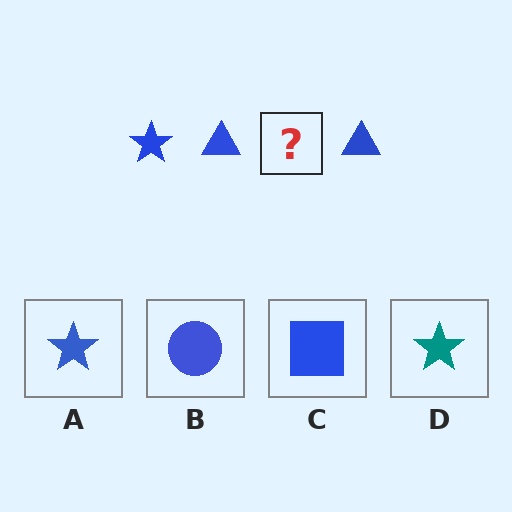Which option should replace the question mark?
Option A.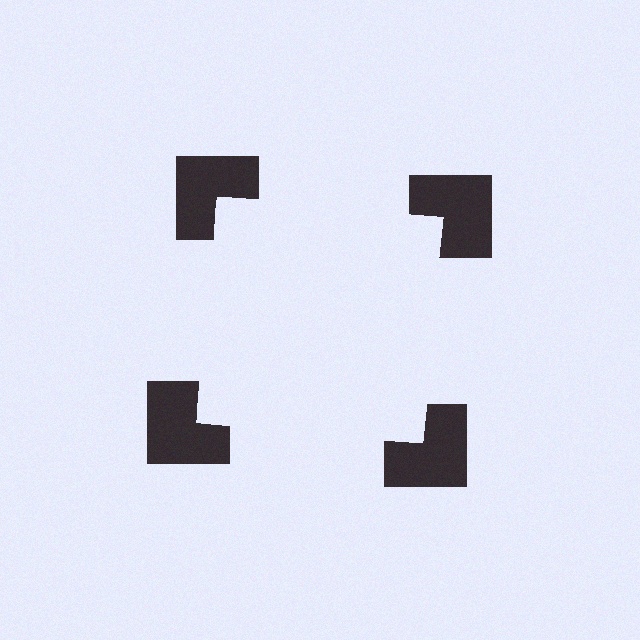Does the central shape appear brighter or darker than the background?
It typically appears slightly brighter than the background, even though no actual brightness change is drawn.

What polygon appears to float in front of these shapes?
An illusory square — its edges are inferred from the aligned wedge cuts in the notched squares, not physically drawn.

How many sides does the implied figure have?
4 sides.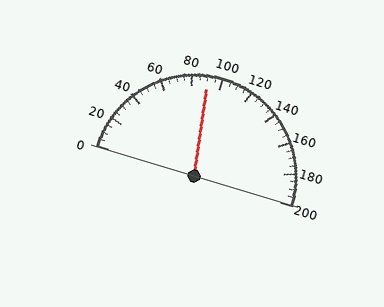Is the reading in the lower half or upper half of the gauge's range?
The reading is in the lower half of the range (0 to 200).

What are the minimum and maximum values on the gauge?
The gauge ranges from 0 to 200.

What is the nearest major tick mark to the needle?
The nearest major tick mark is 80.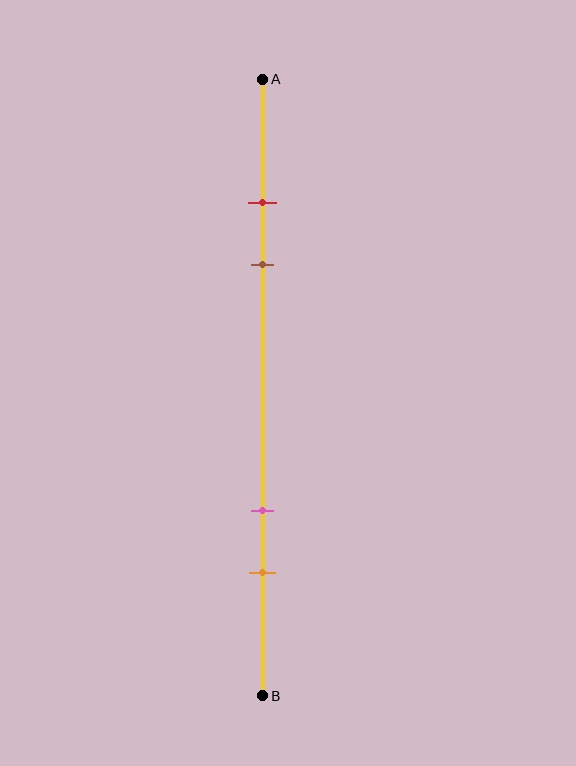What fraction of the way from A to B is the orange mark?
The orange mark is approximately 80% (0.8) of the way from A to B.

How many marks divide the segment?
There are 4 marks dividing the segment.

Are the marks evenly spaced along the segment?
No, the marks are not evenly spaced.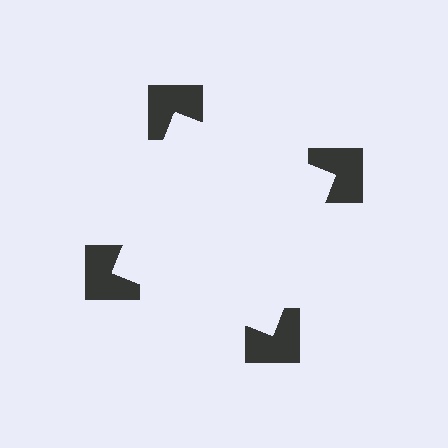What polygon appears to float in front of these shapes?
An illusory square — its edges are inferred from the aligned wedge cuts in the notched squares, not physically drawn.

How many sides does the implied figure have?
4 sides.